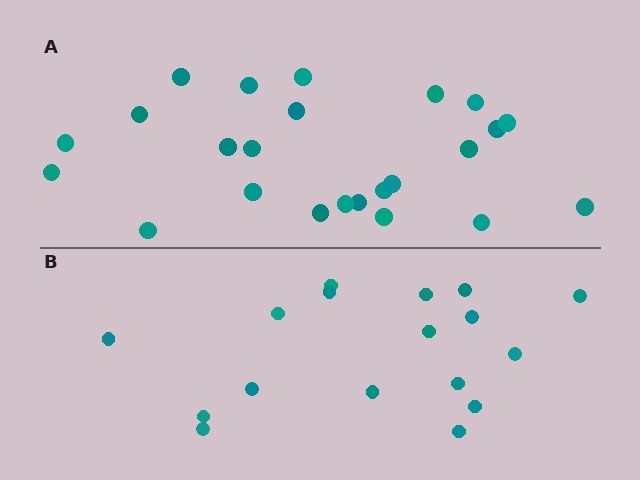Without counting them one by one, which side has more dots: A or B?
Region A (the top region) has more dots.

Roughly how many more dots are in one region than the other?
Region A has roughly 8 or so more dots than region B.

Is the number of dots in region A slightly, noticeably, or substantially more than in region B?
Region A has noticeably more, but not dramatically so. The ratio is roughly 1.4 to 1.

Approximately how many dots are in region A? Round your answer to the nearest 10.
About 20 dots. (The exact count is 24, which rounds to 20.)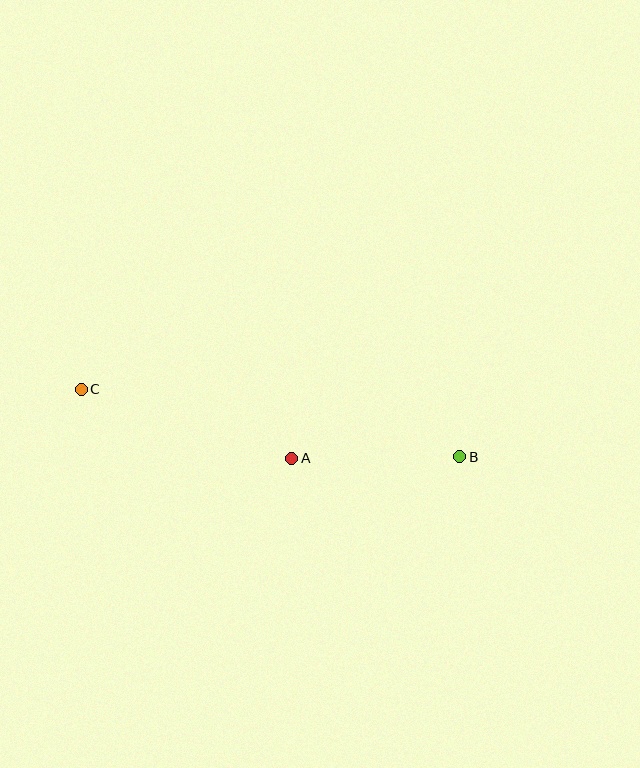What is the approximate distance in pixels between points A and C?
The distance between A and C is approximately 221 pixels.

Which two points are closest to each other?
Points A and B are closest to each other.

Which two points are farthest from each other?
Points B and C are farthest from each other.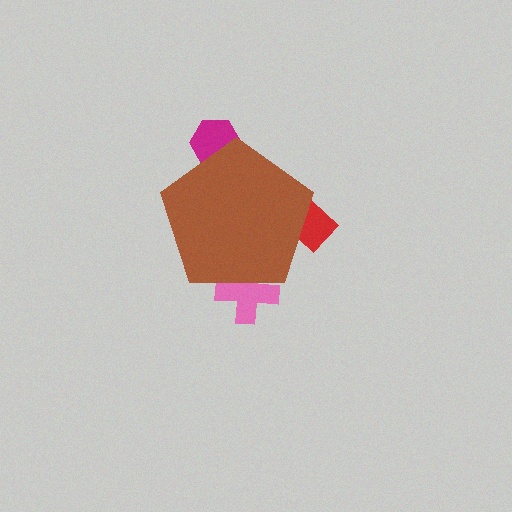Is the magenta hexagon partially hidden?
Yes, the magenta hexagon is partially hidden behind the brown pentagon.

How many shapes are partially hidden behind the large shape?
3 shapes are partially hidden.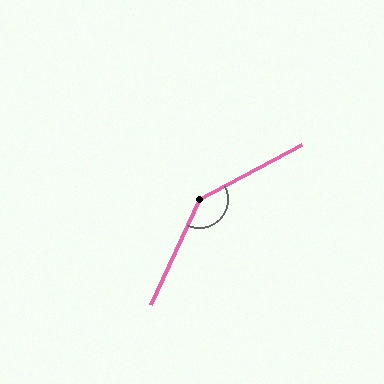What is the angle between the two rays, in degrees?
Approximately 143 degrees.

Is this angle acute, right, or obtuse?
It is obtuse.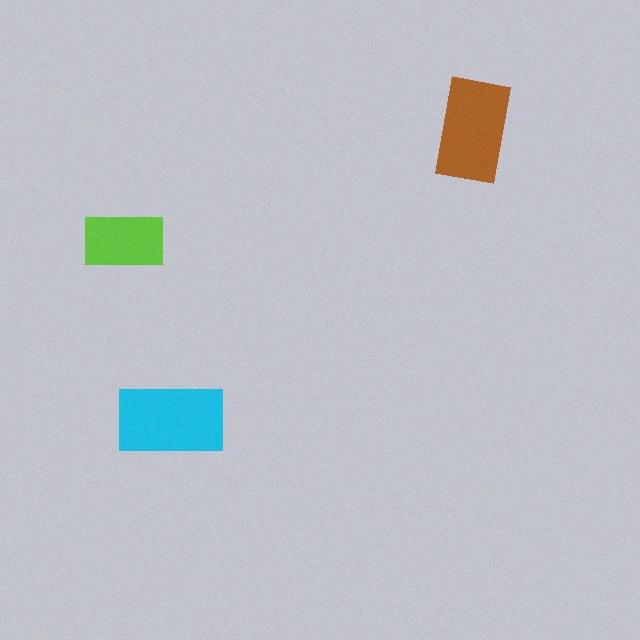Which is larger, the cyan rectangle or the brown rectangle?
The cyan one.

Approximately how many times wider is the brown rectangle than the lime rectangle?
About 1.5 times wider.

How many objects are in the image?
There are 3 objects in the image.